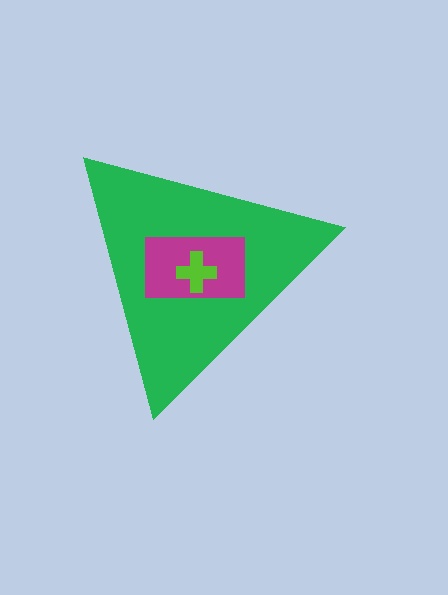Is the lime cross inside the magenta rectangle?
Yes.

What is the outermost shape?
The green triangle.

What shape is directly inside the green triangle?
The magenta rectangle.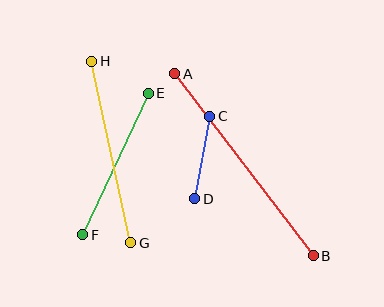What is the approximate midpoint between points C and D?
The midpoint is at approximately (202, 157) pixels.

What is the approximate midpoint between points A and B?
The midpoint is at approximately (244, 165) pixels.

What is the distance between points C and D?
The distance is approximately 84 pixels.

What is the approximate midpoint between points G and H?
The midpoint is at approximately (111, 152) pixels.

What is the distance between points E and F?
The distance is approximately 156 pixels.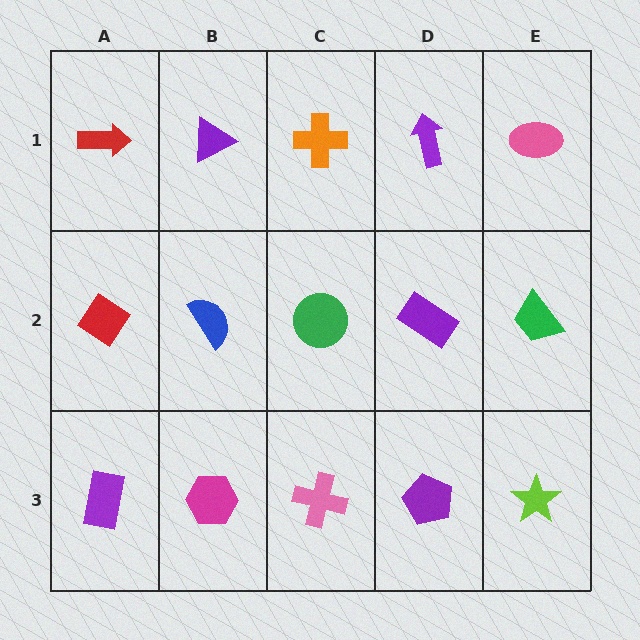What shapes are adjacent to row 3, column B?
A blue semicircle (row 2, column B), a purple rectangle (row 3, column A), a pink cross (row 3, column C).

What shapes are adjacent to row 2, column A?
A red arrow (row 1, column A), a purple rectangle (row 3, column A), a blue semicircle (row 2, column B).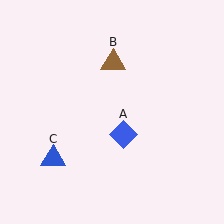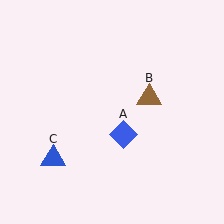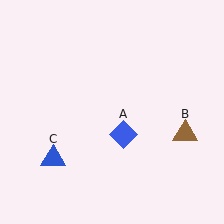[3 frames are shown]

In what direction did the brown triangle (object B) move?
The brown triangle (object B) moved down and to the right.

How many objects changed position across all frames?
1 object changed position: brown triangle (object B).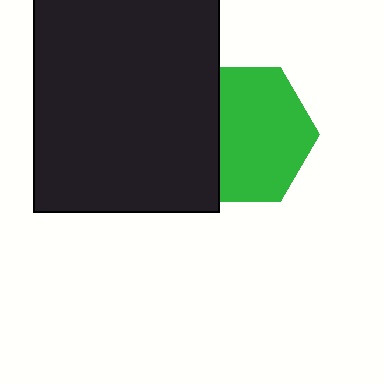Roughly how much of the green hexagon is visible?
Most of it is visible (roughly 69%).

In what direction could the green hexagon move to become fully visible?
The green hexagon could move right. That would shift it out from behind the black rectangle entirely.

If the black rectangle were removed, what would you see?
You would see the complete green hexagon.